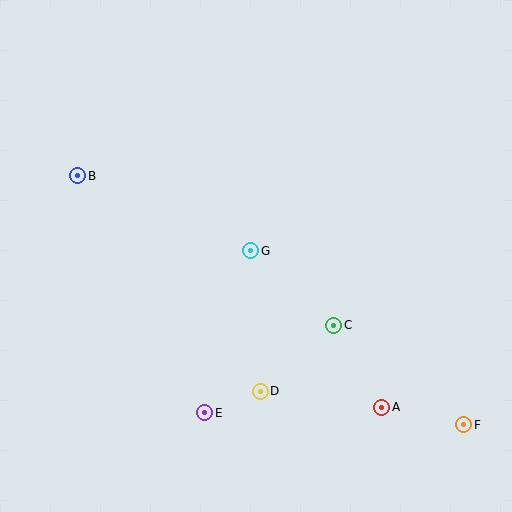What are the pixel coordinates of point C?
Point C is at (334, 325).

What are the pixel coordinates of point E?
Point E is at (205, 413).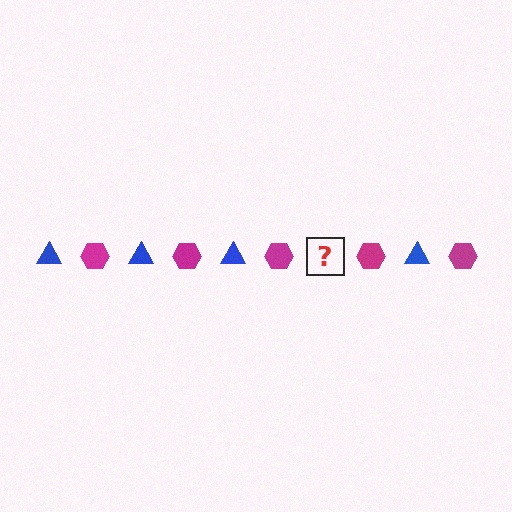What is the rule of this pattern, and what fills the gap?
The rule is that the pattern alternates between blue triangle and magenta hexagon. The gap should be filled with a blue triangle.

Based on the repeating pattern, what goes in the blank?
The blank should be a blue triangle.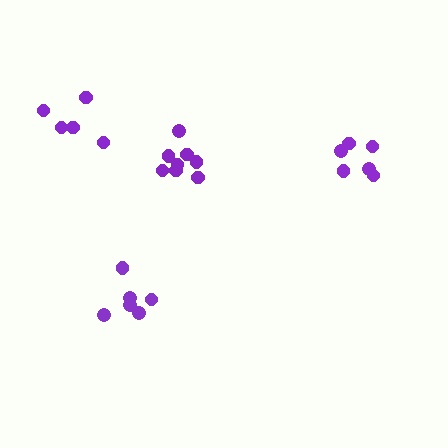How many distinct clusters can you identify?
There are 4 distinct clusters.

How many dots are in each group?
Group 1: 6 dots, Group 2: 8 dots, Group 3: 5 dots, Group 4: 6 dots (25 total).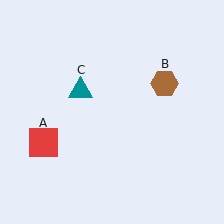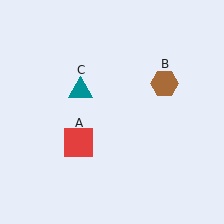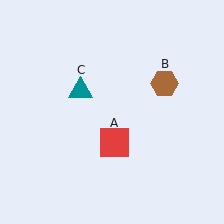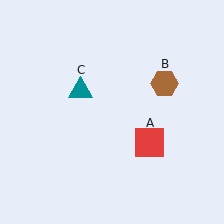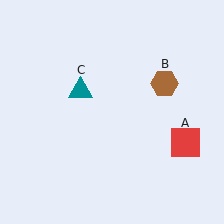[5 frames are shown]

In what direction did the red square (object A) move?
The red square (object A) moved right.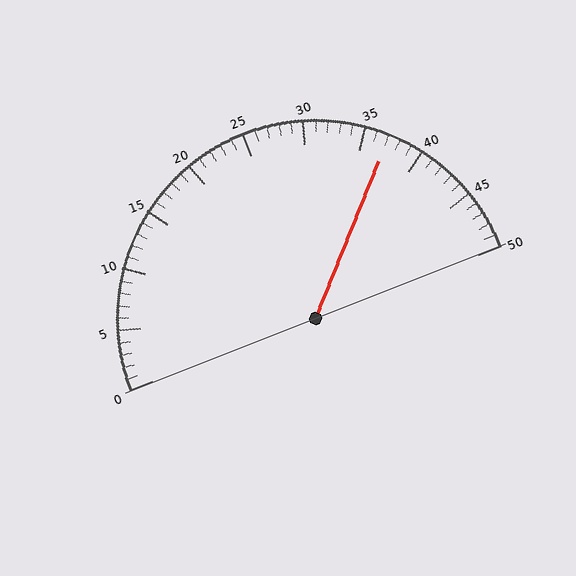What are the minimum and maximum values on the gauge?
The gauge ranges from 0 to 50.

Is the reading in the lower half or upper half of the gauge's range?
The reading is in the upper half of the range (0 to 50).